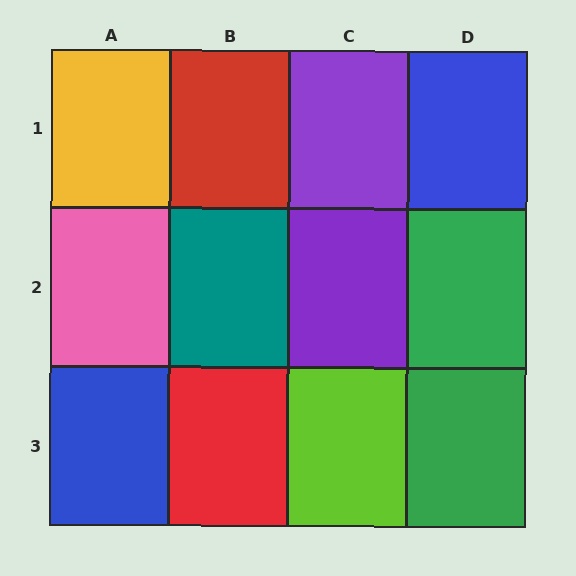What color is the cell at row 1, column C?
Purple.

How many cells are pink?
1 cell is pink.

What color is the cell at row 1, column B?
Red.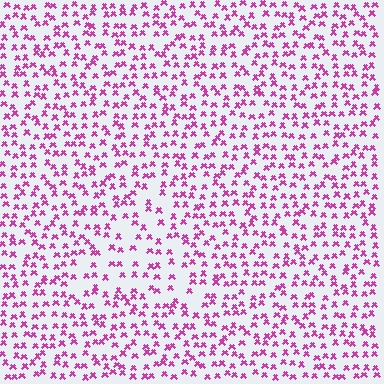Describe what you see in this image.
The image contains small magenta elements arranged at two different densities. A triangle-shaped region is visible where the elements are less densely packed than the surrounding area.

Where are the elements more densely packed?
The elements are more densely packed outside the triangle boundary.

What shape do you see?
I see a triangle.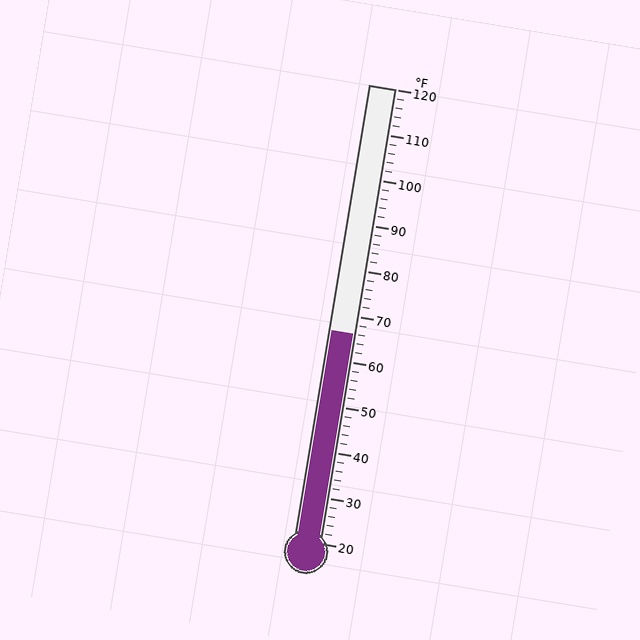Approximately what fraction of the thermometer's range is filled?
The thermometer is filled to approximately 45% of its range.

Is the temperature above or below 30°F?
The temperature is above 30°F.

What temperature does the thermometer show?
The thermometer shows approximately 66°F.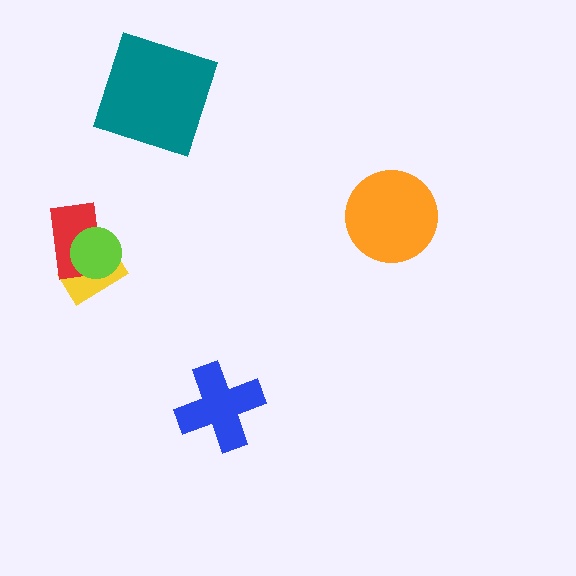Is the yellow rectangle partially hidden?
Yes, it is partially covered by another shape.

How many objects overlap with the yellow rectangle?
2 objects overlap with the yellow rectangle.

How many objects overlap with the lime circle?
2 objects overlap with the lime circle.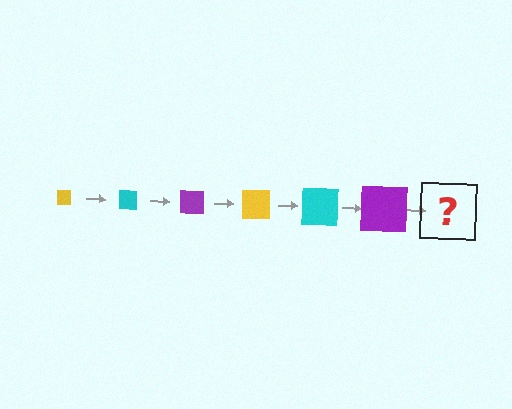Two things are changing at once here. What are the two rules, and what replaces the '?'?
The two rules are that the square grows larger each step and the color cycles through yellow, cyan, and purple. The '?' should be a yellow square, larger than the previous one.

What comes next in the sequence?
The next element should be a yellow square, larger than the previous one.